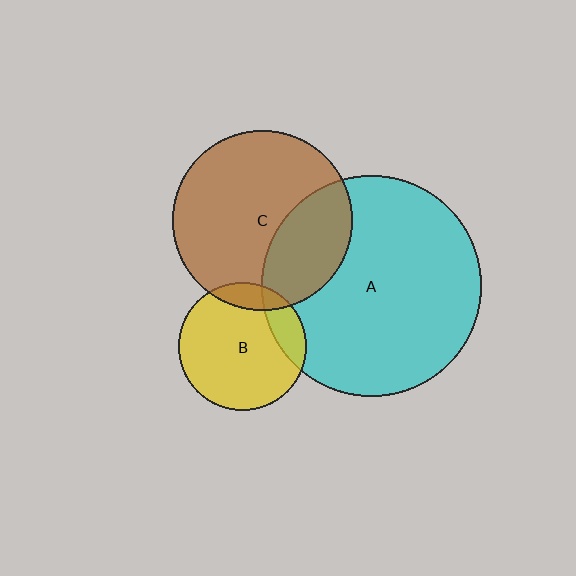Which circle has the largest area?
Circle A (cyan).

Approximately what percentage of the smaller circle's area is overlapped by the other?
Approximately 15%.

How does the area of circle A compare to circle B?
Approximately 2.9 times.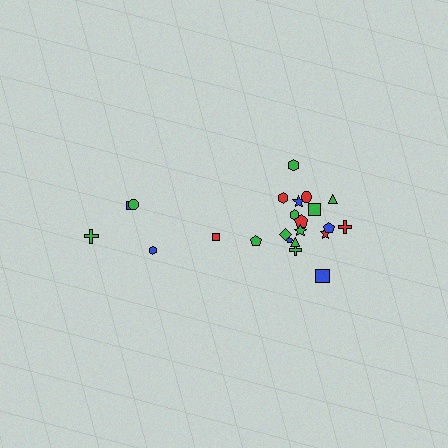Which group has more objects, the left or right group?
The right group.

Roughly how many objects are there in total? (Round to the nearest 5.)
Roughly 25 objects in total.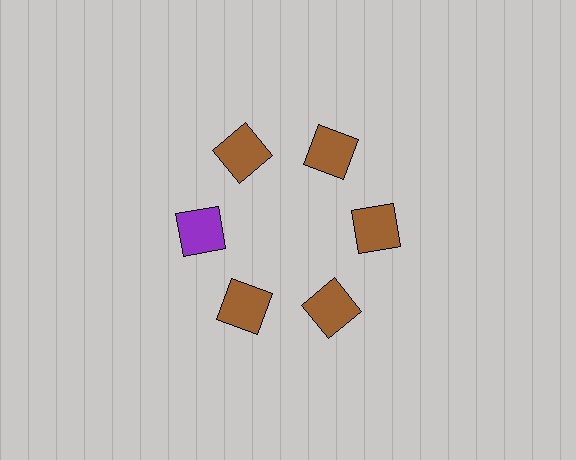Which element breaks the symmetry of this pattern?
The purple square at roughly the 9 o'clock position breaks the symmetry. All other shapes are brown squares.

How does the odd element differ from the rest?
It has a different color: purple instead of brown.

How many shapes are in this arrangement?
There are 6 shapes arranged in a ring pattern.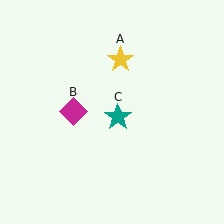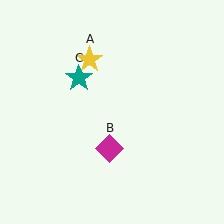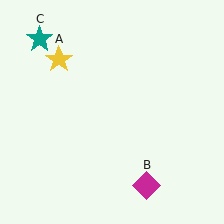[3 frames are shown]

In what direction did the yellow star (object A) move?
The yellow star (object A) moved left.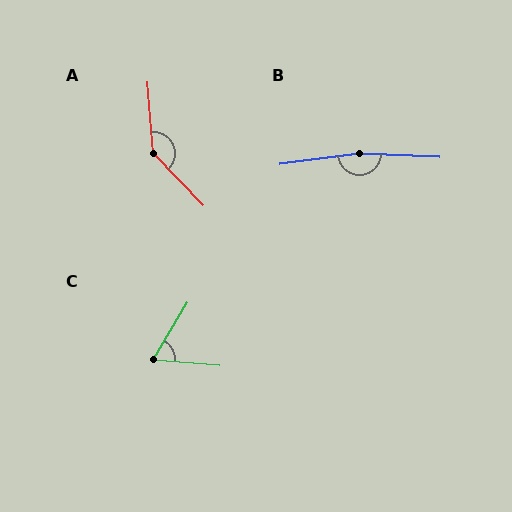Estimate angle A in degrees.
Approximately 140 degrees.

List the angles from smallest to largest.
C (64°), A (140°), B (170°).